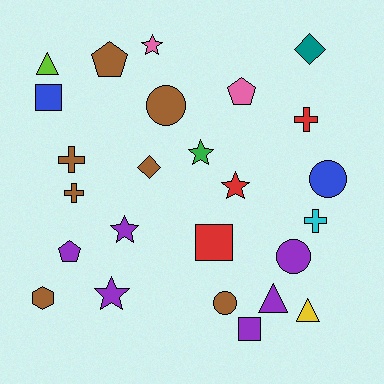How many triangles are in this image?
There are 3 triangles.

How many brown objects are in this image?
There are 7 brown objects.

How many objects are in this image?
There are 25 objects.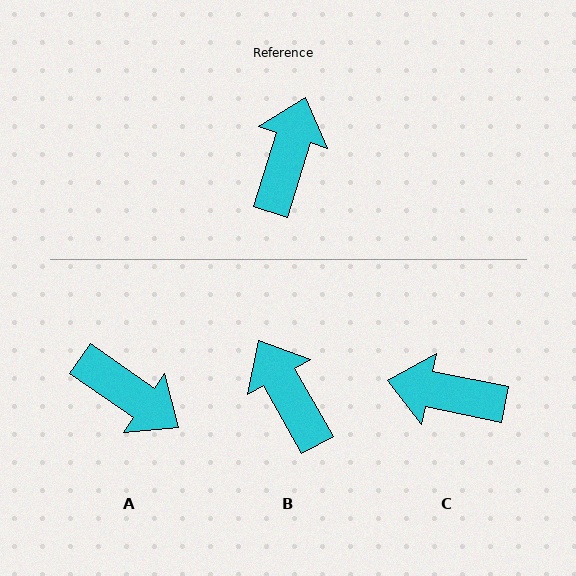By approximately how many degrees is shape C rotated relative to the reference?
Approximately 96 degrees counter-clockwise.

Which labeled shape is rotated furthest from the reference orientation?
A, about 108 degrees away.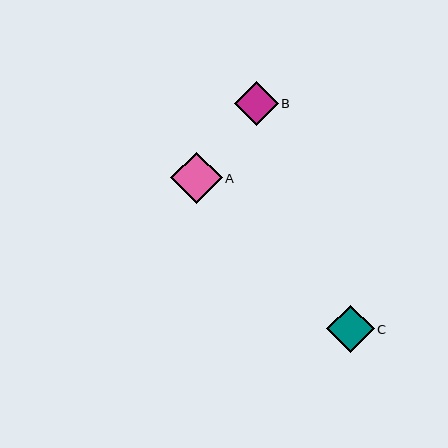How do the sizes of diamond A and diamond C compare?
Diamond A and diamond C are approximately the same size.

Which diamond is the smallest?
Diamond B is the smallest with a size of approximately 43 pixels.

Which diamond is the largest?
Diamond A is the largest with a size of approximately 52 pixels.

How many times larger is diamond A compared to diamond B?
Diamond A is approximately 1.2 times the size of diamond B.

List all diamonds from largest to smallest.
From largest to smallest: A, C, B.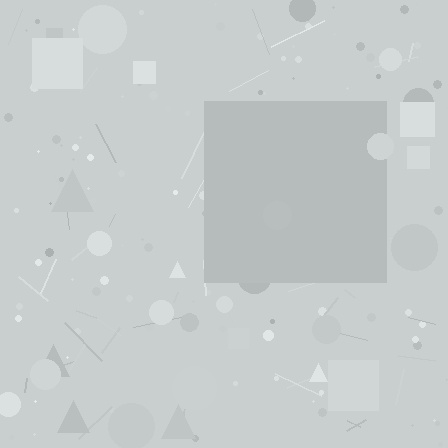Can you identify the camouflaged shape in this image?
The camouflaged shape is a square.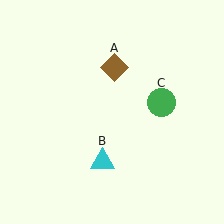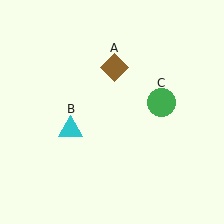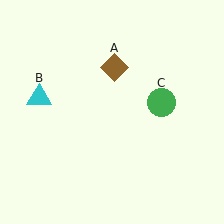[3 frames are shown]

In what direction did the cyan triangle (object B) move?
The cyan triangle (object B) moved up and to the left.